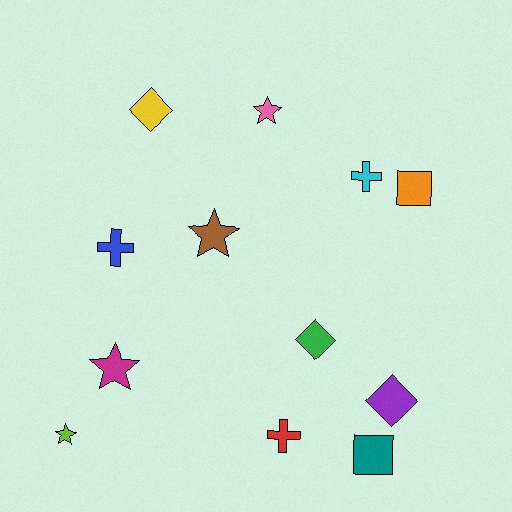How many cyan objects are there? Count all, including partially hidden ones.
There is 1 cyan object.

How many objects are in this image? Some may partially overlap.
There are 12 objects.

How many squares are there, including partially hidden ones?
There are 2 squares.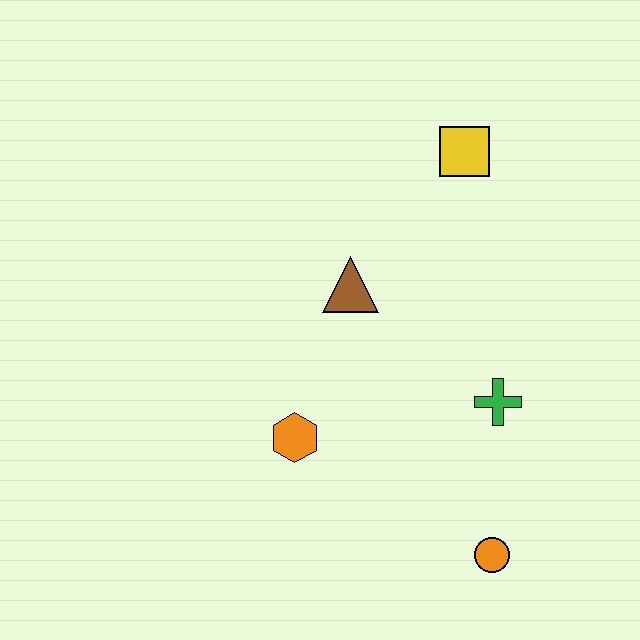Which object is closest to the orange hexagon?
The brown triangle is closest to the orange hexagon.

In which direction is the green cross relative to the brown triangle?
The green cross is to the right of the brown triangle.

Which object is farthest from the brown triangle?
The orange circle is farthest from the brown triangle.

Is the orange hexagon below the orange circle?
No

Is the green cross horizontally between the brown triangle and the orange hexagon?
No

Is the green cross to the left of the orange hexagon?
No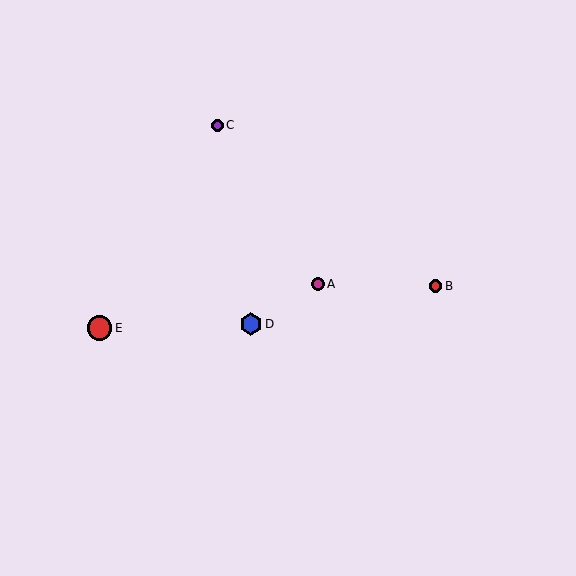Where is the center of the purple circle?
The center of the purple circle is at (217, 125).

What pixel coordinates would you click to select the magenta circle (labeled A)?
Click at (318, 284) to select the magenta circle A.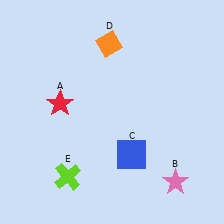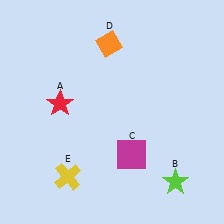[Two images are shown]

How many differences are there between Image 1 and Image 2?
There are 3 differences between the two images.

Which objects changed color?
B changed from pink to lime. C changed from blue to magenta. E changed from lime to yellow.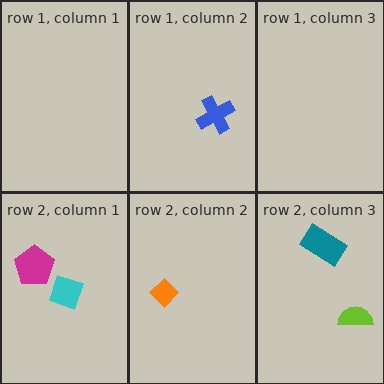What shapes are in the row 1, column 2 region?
The blue cross.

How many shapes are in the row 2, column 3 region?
2.